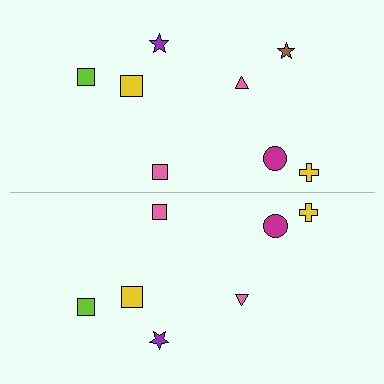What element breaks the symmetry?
A brown star is missing from the bottom side.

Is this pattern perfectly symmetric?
No, the pattern is not perfectly symmetric. A brown star is missing from the bottom side.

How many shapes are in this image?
There are 15 shapes in this image.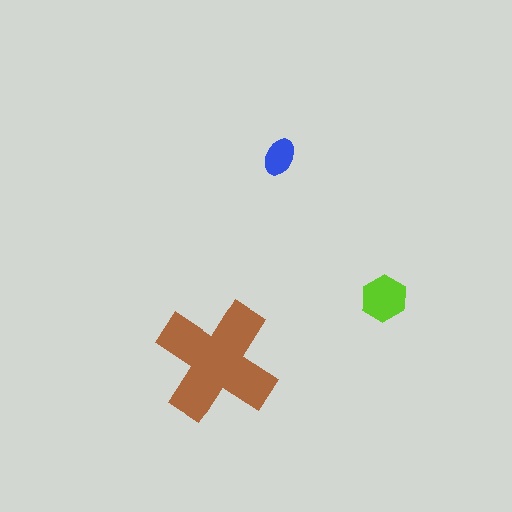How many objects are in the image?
There are 3 objects in the image.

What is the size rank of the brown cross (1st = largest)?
1st.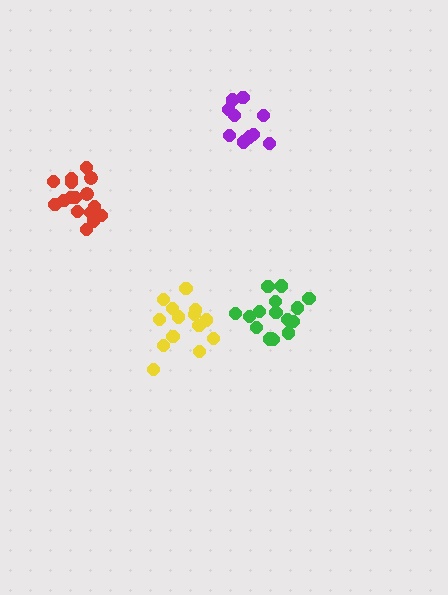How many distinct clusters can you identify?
There are 4 distinct clusters.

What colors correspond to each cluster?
The clusters are colored: purple, yellow, green, red.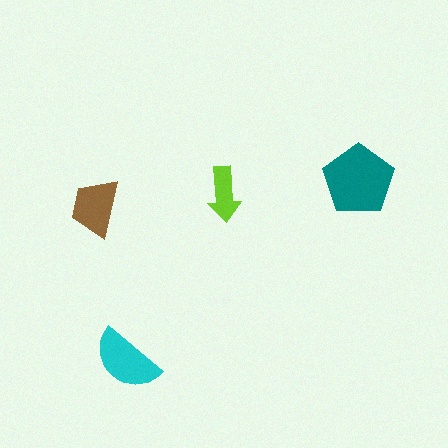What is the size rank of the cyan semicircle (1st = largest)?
2nd.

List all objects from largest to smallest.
The teal pentagon, the cyan semicircle, the brown trapezoid, the lime arrow.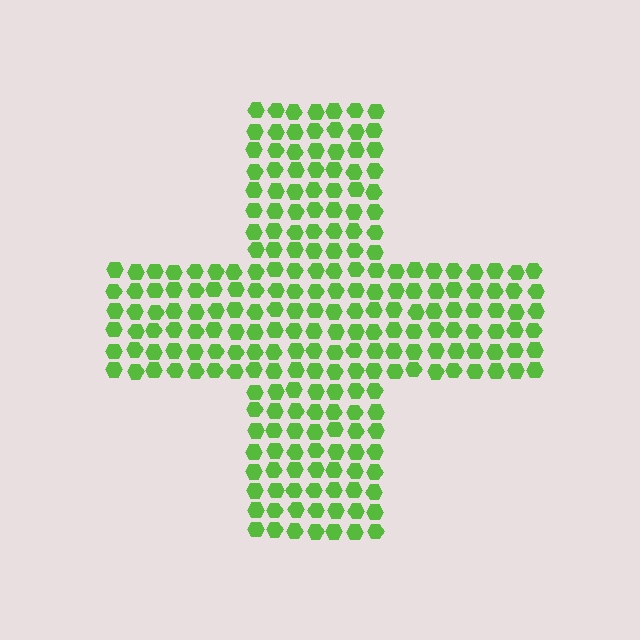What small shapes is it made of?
It is made of small hexagons.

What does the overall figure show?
The overall figure shows a cross.